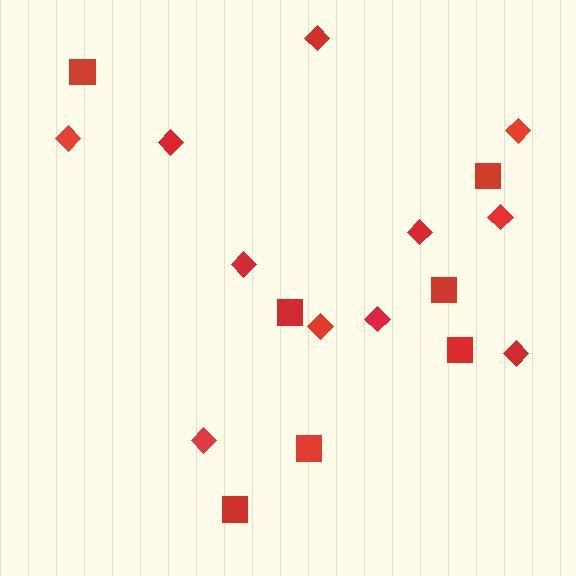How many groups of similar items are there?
There are 2 groups: one group of squares (7) and one group of diamonds (11).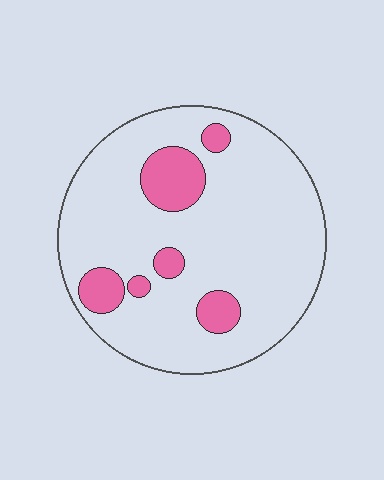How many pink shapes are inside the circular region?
6.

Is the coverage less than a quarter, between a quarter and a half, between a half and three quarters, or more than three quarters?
Less than a quarter.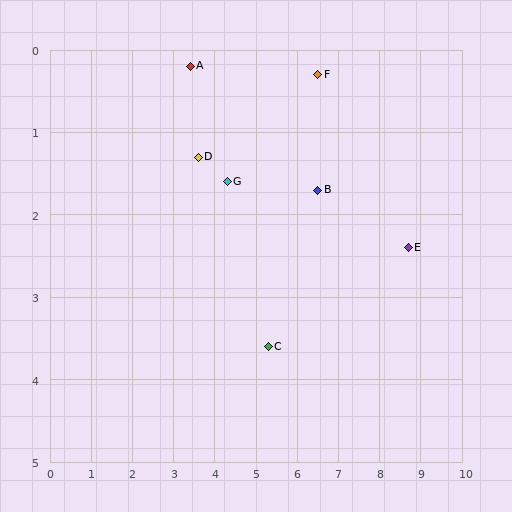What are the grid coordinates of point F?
Point F is at approximately (6.5, 0.3).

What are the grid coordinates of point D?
Point D is at approximately (3.6, 1.3).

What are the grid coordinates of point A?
Point A is at approximately (3.4, 0.2).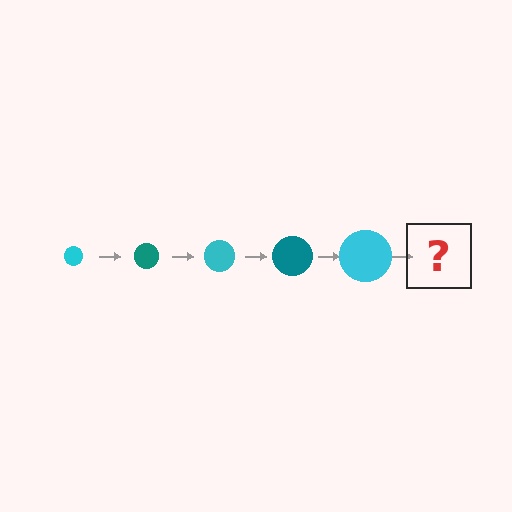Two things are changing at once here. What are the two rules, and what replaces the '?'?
The two rules are that the circle grows larger each step and the color cycles through cyan and teal. The '?' should be a teal circle, larger than the previous one.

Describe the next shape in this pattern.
It should be a teal circle, larger than the previous one.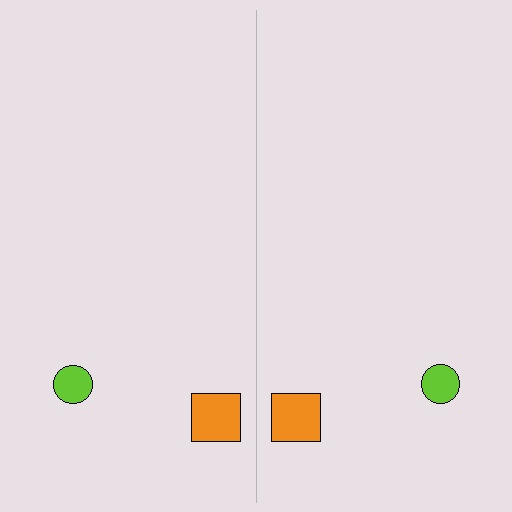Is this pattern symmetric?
Yes, this pattern has bilateral (reflection) symmetry.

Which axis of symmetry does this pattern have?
The pattern has a vertical axis of symmetry running through the center of the image.